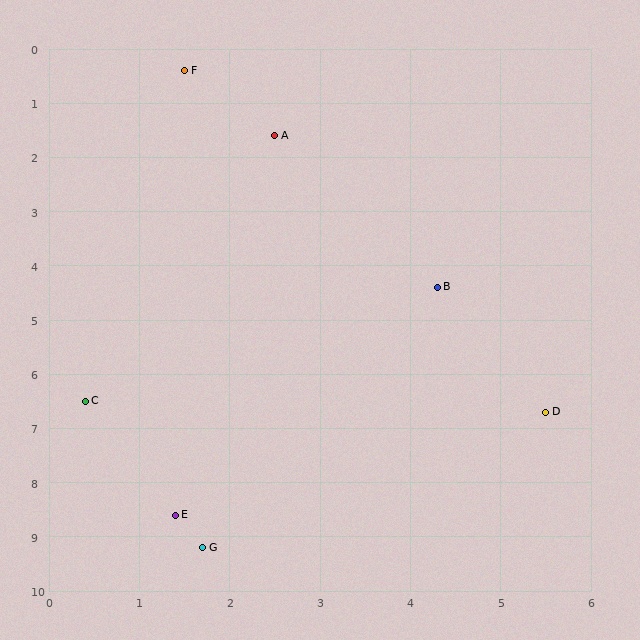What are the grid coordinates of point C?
Point C is at approximately (0.4, 6.5).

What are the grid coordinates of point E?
Point E is at approximately (1.4, 8.6).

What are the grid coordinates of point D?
Point D is at approximately (5.5, 6.7).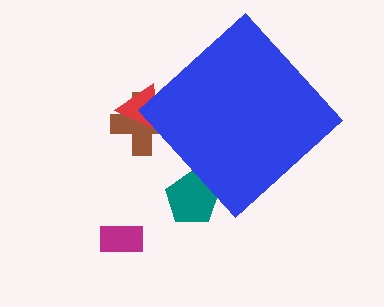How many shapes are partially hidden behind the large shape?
3 shapes are partially hidden.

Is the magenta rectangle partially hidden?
No, the magenta rectangle is fully visible.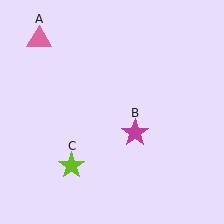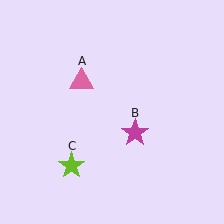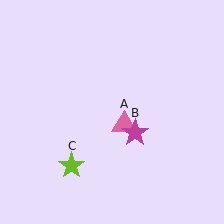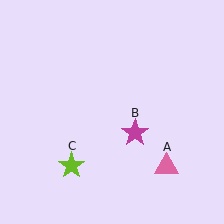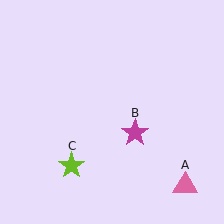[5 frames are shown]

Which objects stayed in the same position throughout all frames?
Magenta star (object B) and lime star (object C) remained stationary.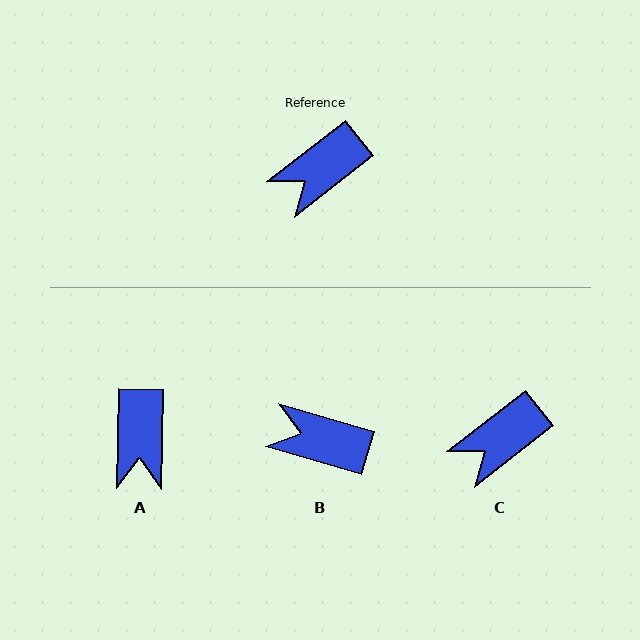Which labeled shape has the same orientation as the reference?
C.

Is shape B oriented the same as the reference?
No, it is off by about 54 degrees.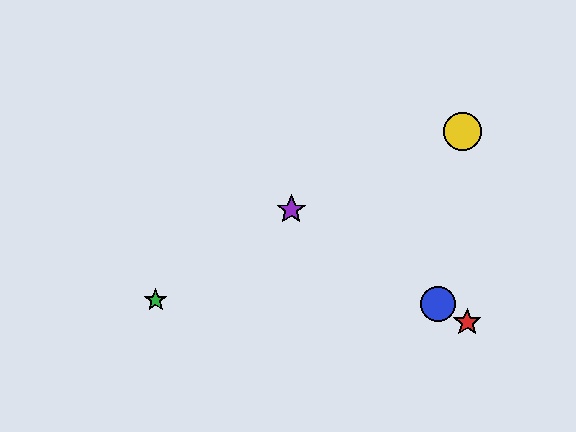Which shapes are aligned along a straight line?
The red star, the blue circle, the purple star are aligned along a straight line.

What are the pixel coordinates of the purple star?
The purple star is at (291, 210).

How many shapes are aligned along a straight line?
3 shapes (the red star, the blue circle, the purple star) are aligned along a straight line.